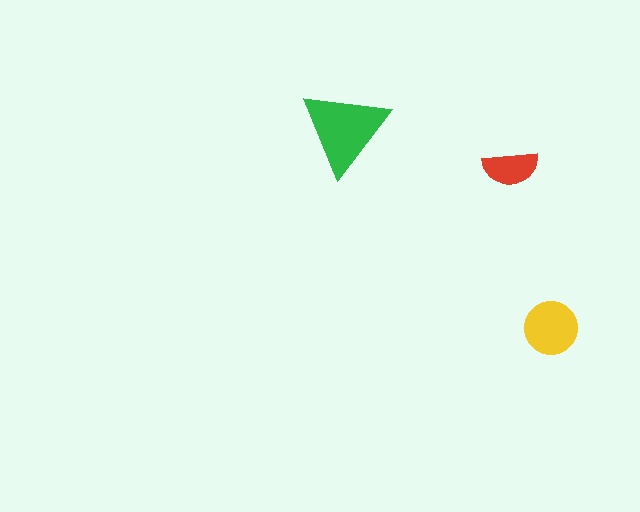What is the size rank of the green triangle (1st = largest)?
1st.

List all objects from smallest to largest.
The red semicircle, the yellow circle, the green triangle.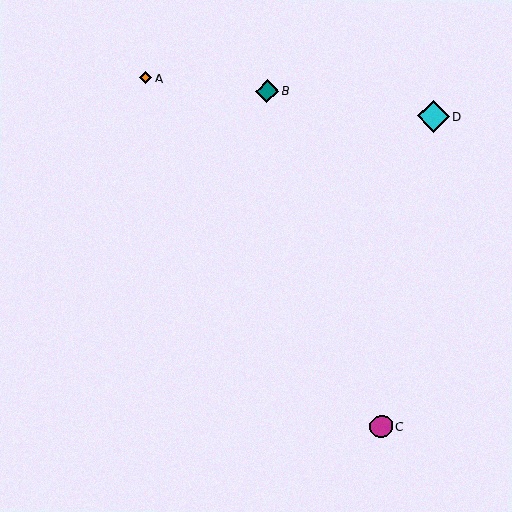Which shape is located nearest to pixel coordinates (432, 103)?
The cyan diamond (labeled D) at (433, 116) is nearest to that location.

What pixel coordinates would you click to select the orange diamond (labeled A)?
Click at (145, 78) to select the orange diamond A.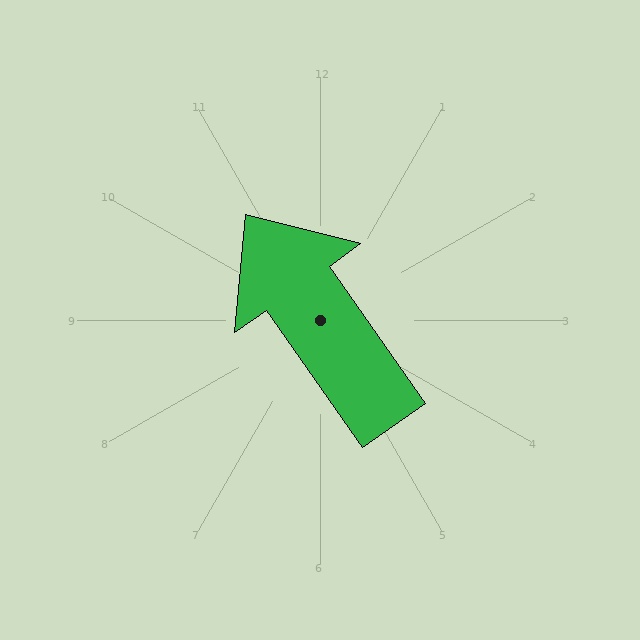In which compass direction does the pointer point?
Northwest.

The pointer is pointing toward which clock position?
Roughly 11 o'clock.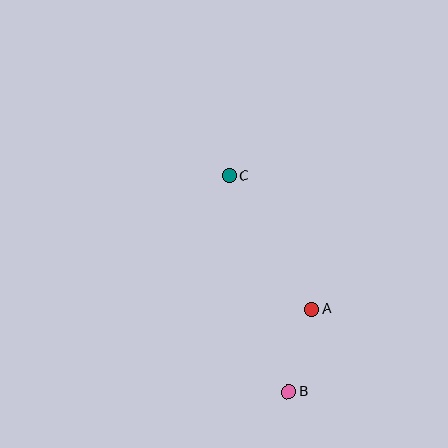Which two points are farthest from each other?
Points B and C are farthest from each other.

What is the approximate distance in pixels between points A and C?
The distance between A and C is approximately 157 pixels.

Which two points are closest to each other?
Points A and B are closest to each other.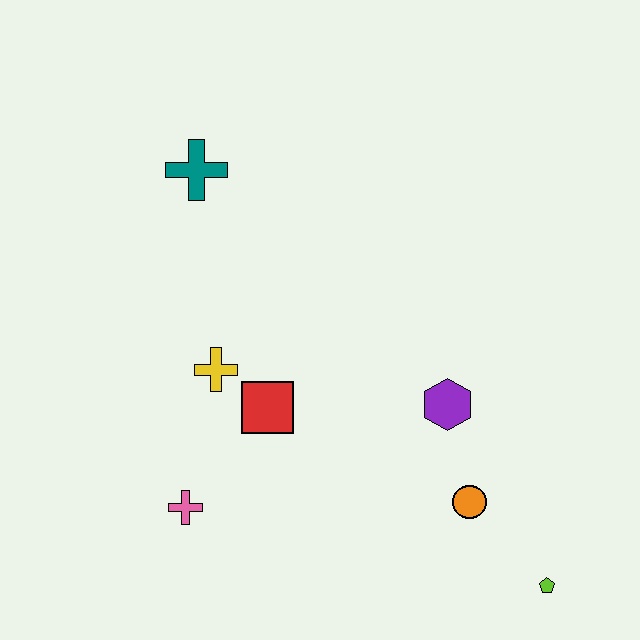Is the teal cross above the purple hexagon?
Yes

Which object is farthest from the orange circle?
The teal cross is farthest from the orange circle.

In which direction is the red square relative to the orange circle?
The red square is to the left of the orange circle.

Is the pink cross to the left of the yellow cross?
Yes